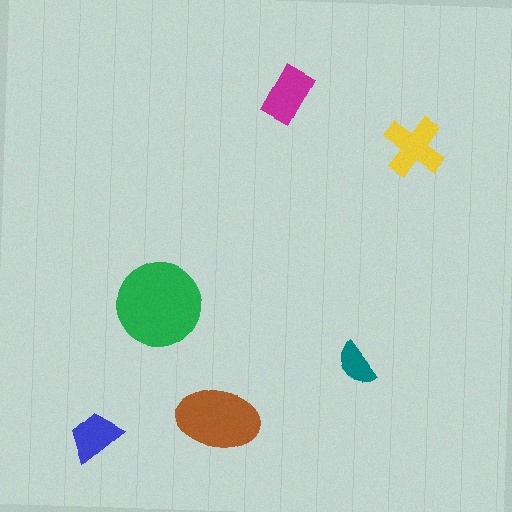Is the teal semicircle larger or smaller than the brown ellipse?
Smaller.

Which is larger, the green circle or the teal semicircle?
The green circle.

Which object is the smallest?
The teal semicircle.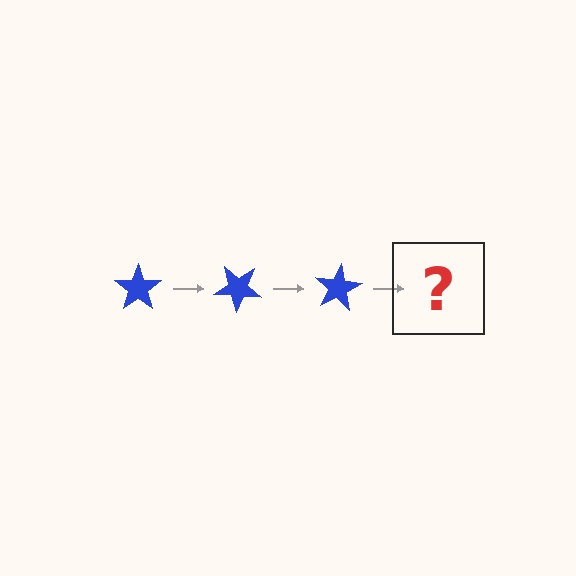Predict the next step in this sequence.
The next step is a blue star rotated 120 degrees.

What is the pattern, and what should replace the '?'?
The pattern is that the star rotates 40 degrees each step. The '?' should be a blue star rotated 120 degrees.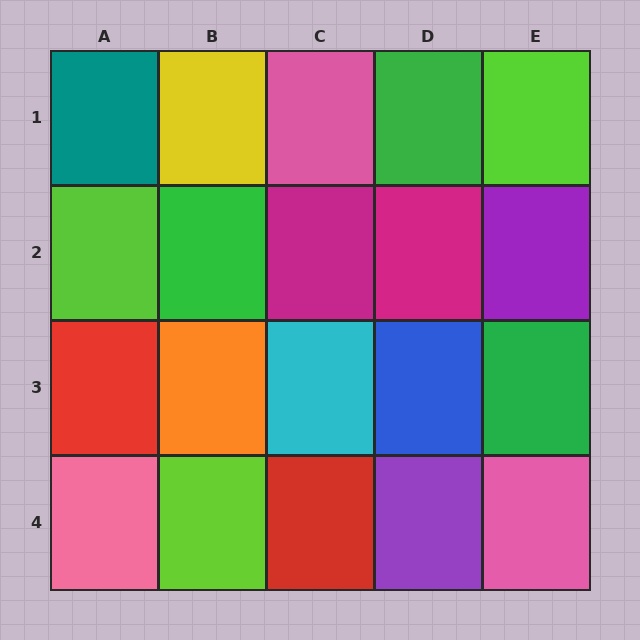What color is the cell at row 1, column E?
Lime.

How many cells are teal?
1 cell is teal.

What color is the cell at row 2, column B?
Green.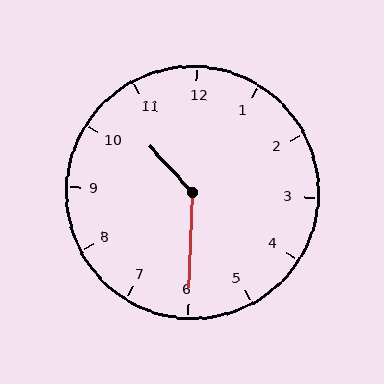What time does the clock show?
10:30.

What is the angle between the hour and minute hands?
Approximately 135 degrees.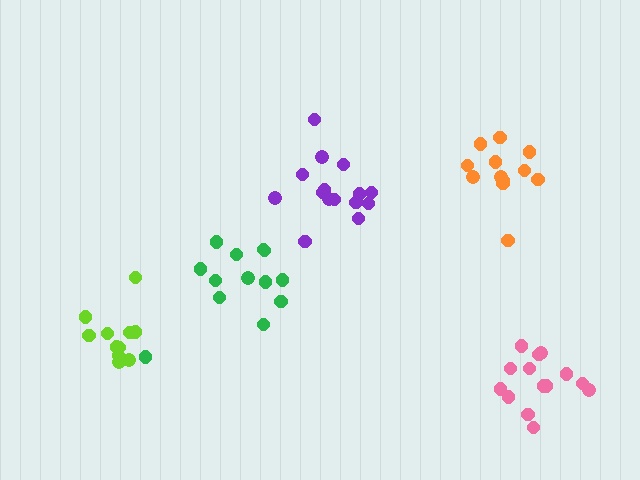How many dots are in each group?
Group 1: 15 dots, Group 2: 13 dots, Group 3: 12 dots, Group 4: 14 dots, Group 5: 11 dots (65 total).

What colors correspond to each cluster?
The clusters are colored: purple, green, orange, pink, lime.